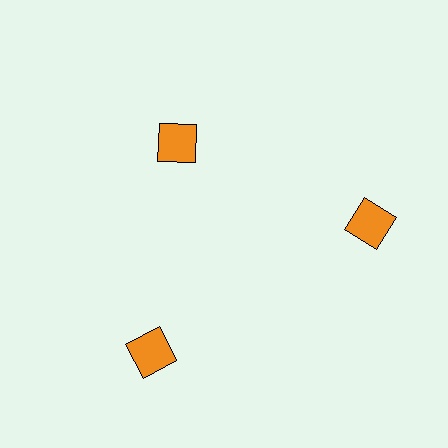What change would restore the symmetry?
The symmetry would be restored by moving it outward, back onto the ring so that all 3 squares sit at equal angles and equal distance from the center.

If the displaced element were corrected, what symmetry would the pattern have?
It would have 3-fold rotational symmetry — the pattern would map onto itself every 120 degrees.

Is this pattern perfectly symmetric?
No. The 3 orange squares are arranged in a ring, but one element near the 11 o'clock position is pulled inward toward the center, breaking the 3-fold rotational symmetry.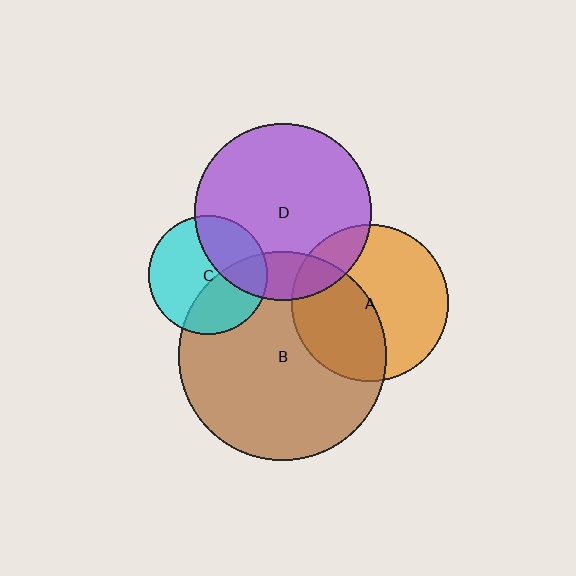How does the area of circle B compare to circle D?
Approximately 1.4 times.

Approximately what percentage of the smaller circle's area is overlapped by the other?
Approximately 20%.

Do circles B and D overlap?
Yes.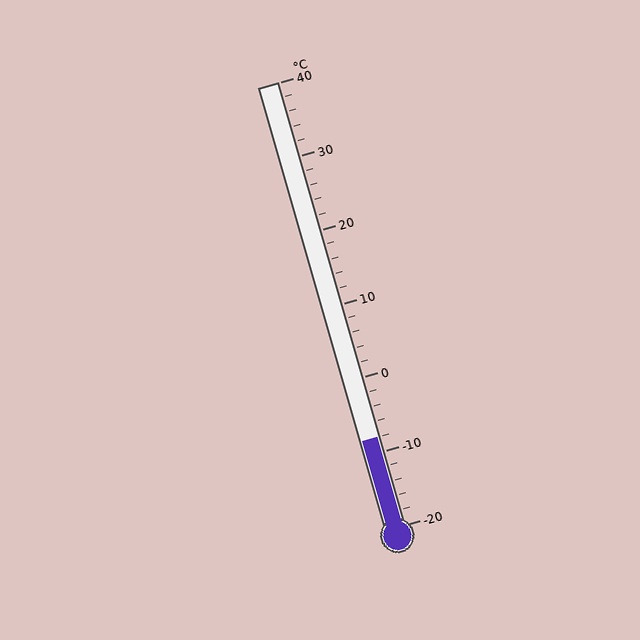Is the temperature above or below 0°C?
The temperature is below 0°C.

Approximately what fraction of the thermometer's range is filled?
The thermometer is filled to approximately 20% of its range.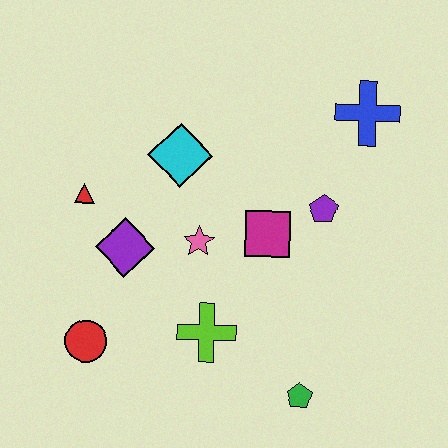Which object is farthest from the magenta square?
The red circle is farthest from the magenta square.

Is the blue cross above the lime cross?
Yes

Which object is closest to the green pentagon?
The lime cross is closest to the green pentagon.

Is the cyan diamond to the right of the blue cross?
No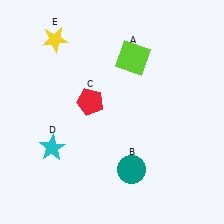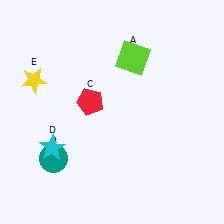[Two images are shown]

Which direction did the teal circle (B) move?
The teal circle (B) moved left.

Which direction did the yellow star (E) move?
The yellow star (E) moved down.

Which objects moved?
The objects that moved are: the teal circle (B), the yellow star (E).